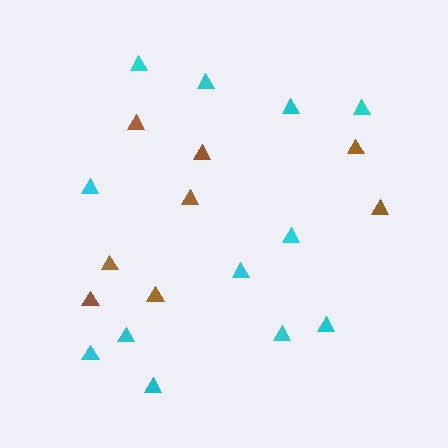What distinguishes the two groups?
There are 2 groups: one group of brown triangles (8) and one group of cyan triangles (12).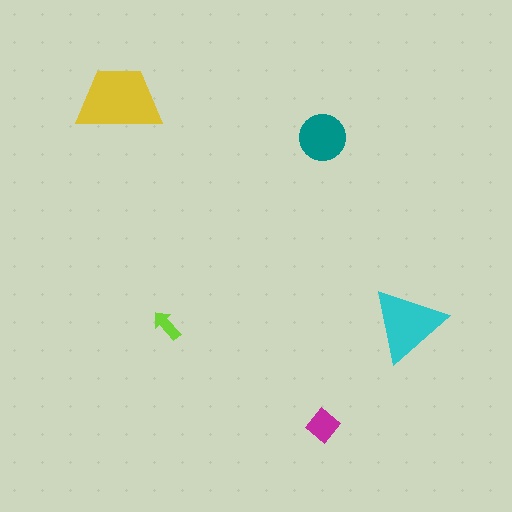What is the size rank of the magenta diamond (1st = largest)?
4th.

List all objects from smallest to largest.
The lime arrow, the magenta diamond, the teal circle, the cyan triangle, the yellow trapezoid.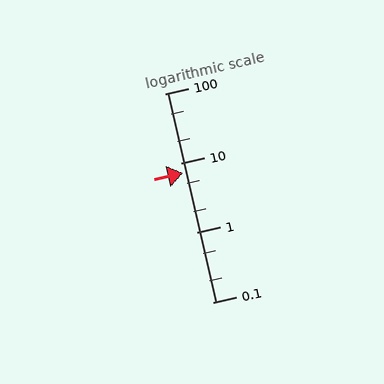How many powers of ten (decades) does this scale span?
The scale spans 3 decades, from 0.1 to 100.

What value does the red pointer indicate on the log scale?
The pointer indicates approximately 7.1.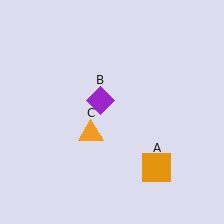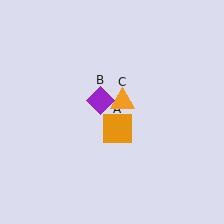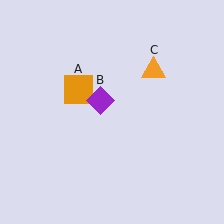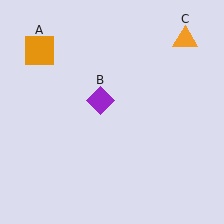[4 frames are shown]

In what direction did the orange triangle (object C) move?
The orange triangle (object C) moved up and to the right.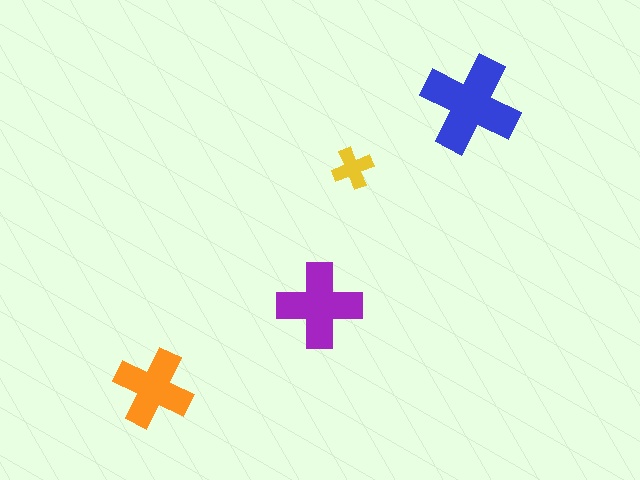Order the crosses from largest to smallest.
the blue one, the purple one, the orange one, the yellow one.